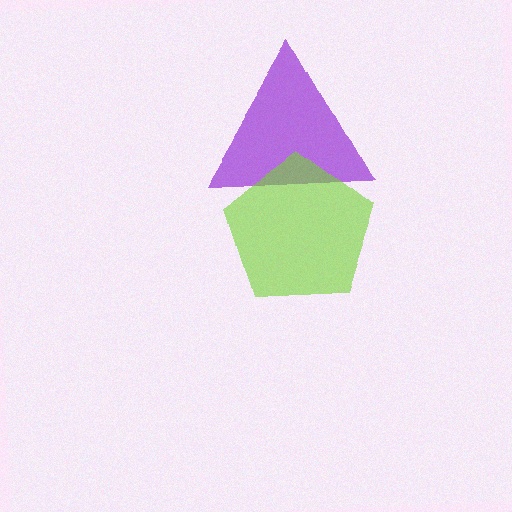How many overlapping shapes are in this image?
There are 2 overlapping shapes in the image.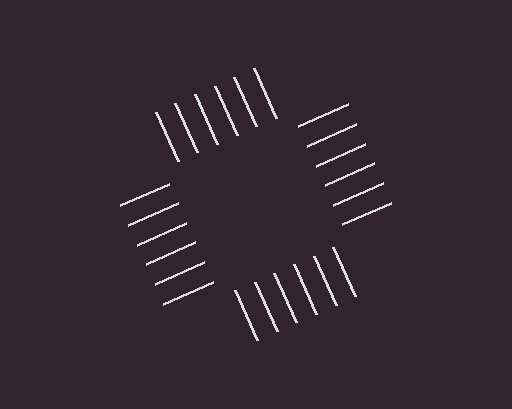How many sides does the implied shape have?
4 sides — the line-ends trace a square.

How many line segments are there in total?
24 — 6 along each of the 4 edges.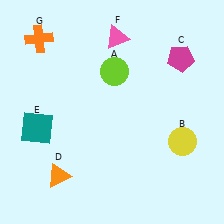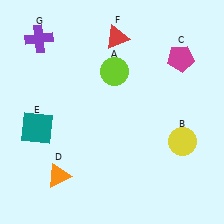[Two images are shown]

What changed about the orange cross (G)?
In Image 1, G is orange. In Image 2, it changed to purple.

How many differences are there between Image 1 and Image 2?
There are 2 differences between the two images.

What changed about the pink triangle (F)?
In Image 1, F is pink. In Image 2, it changed to red.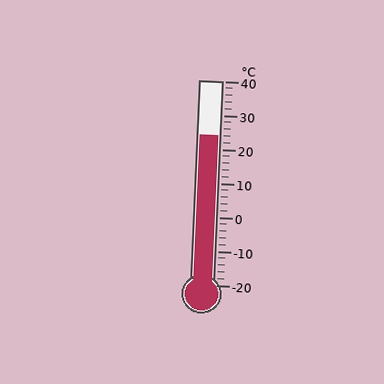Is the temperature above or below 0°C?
The temperature is above 0°C.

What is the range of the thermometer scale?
The thermometer scale ranges from -20°C to 40°C.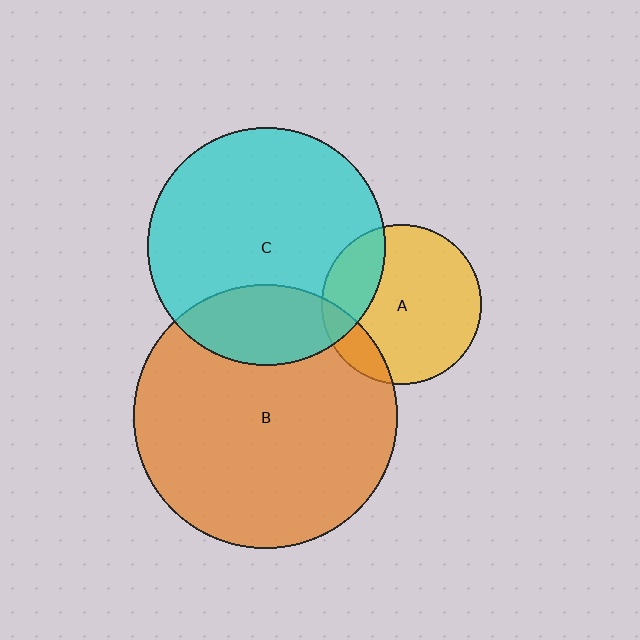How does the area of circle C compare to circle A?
Approximately 2.2 times.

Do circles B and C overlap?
Yes.